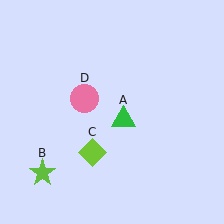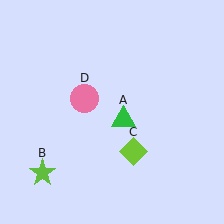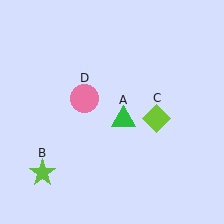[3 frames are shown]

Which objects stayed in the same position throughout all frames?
Green triangle (object A) and lime star (object B) and pink circle (object D) remained stationary.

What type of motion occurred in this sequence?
The lime diamond (object C) rotated counterclockwise around the center of the scene.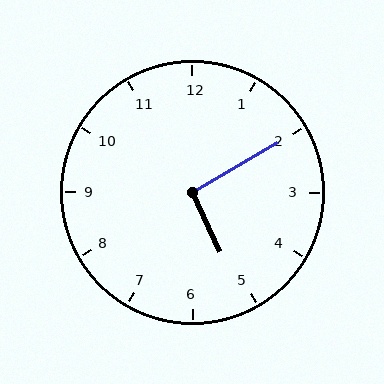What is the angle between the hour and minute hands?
Approximately 95 degrees.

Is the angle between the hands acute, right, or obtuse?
It is right.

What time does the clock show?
5:10.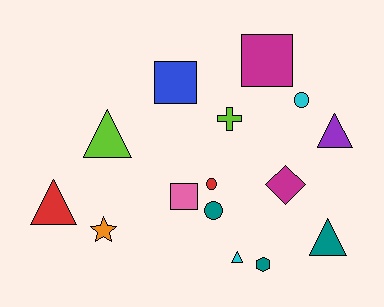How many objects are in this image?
There are 15 objects.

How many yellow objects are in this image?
There are no yellow objects.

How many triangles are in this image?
There are 5 triangles.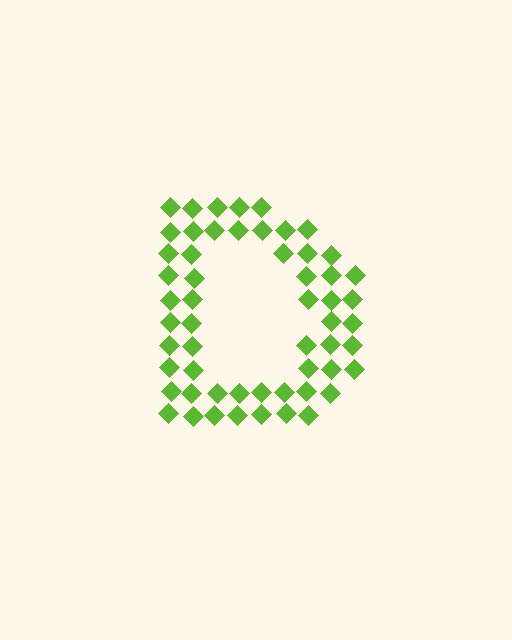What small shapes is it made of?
It is made of small diamonds.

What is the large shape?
The large shape is the letter D.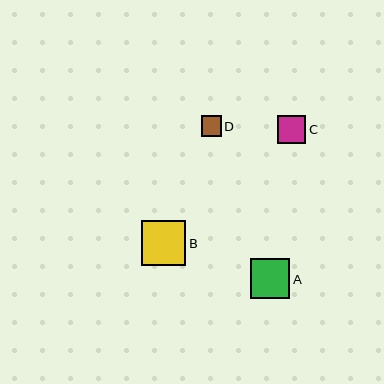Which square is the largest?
Square B is the largest with a size of approximately 45 pixels.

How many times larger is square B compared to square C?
Square B is approximately 1.6 times the size of square C.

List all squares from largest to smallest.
From largest to smallest: B, A, C, D.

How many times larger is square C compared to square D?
Square C is approximately 1.4 times the size of square D.